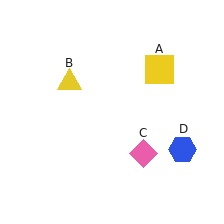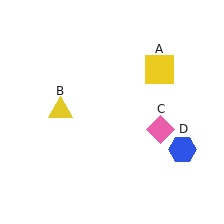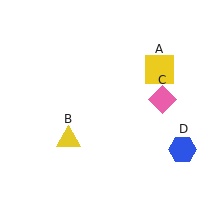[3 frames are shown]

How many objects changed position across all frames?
2 objects changed position: yellow triangle (object B), pink diamond (object C).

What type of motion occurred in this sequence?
The yellow triangle (object B), pink diamond (object C) rotated counterclockwise around the center of the scene.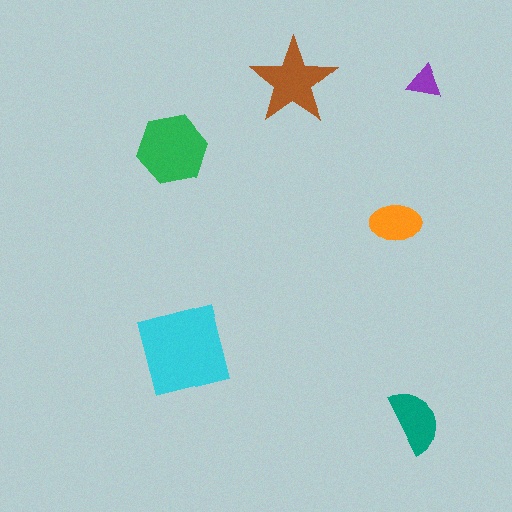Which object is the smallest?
The purple triangle.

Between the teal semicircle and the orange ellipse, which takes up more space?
The teal semicircle.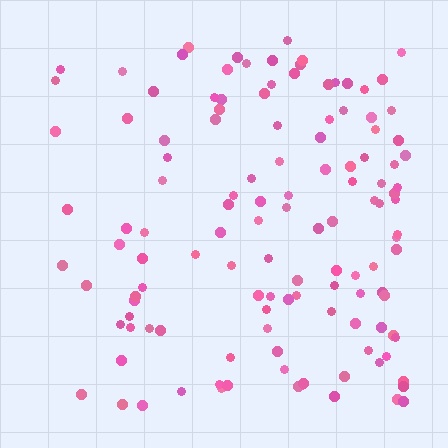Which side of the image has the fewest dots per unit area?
The left.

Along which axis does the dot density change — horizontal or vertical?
Horizontal.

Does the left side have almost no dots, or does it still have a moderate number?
Still a moderate number, just noticeably fewer than the right.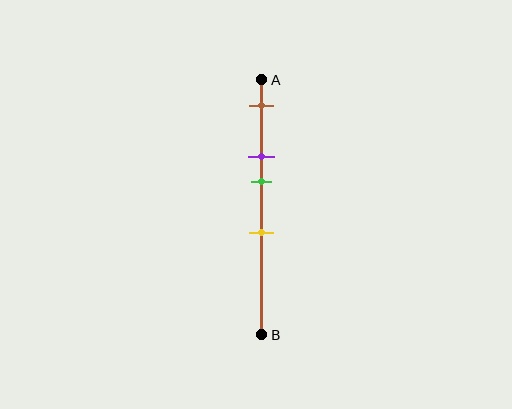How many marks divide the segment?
There are 4 marks dividing the segment.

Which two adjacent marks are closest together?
The purple and green marks are the closest adjacent pair.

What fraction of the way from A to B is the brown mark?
The brown mark is approximately 10% (0.1) of the way from A to B.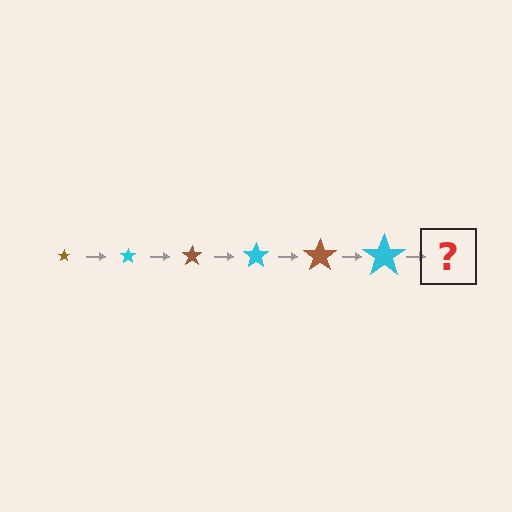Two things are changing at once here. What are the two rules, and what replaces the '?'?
The two rules are that the star grows larger each step and the color cycles through brown and cyan. The '?' should be a brown star, larger than the previous one.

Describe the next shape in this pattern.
It should be a brown star, larger than the previous one.